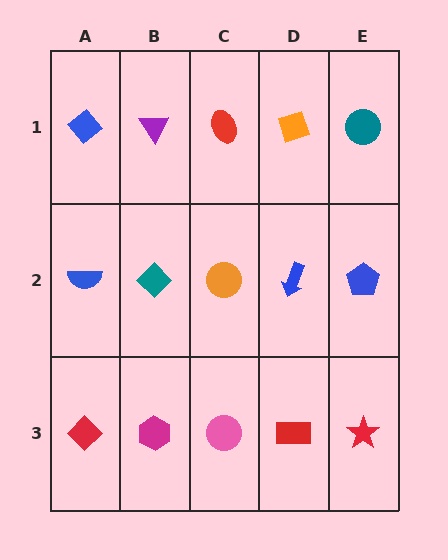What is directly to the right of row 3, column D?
A red star.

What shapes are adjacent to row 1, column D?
A blue arrow (row 2, column D), a red ellipse (row 1, column C), a teal circle (row 1, column E).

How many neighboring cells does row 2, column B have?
4.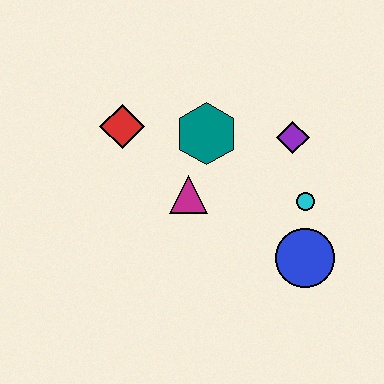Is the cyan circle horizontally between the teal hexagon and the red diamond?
No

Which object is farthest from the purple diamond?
The red diamond is farthest from the purple diamond.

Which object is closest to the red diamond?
The teal hexagon is closest to the red diamond.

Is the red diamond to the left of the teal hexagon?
Yes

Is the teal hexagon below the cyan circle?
No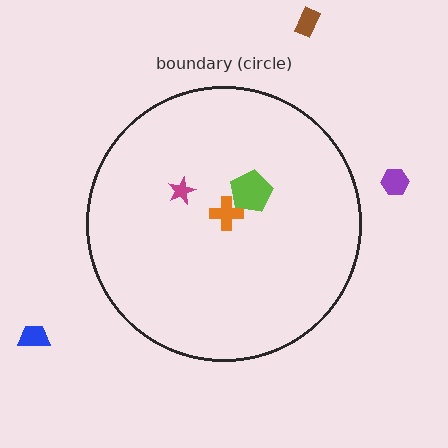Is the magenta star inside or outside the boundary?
Inside.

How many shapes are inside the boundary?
3 inside, 3 outside.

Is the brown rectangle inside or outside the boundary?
Outside.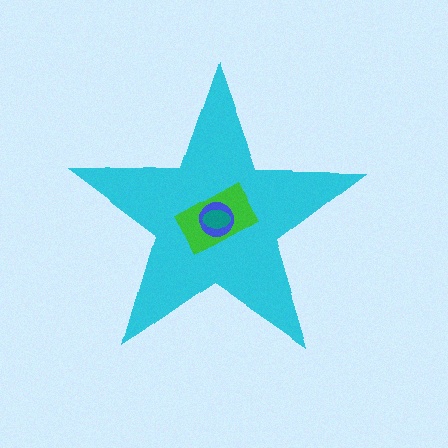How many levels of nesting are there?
4.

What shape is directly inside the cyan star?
The green rectangle.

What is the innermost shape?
The teal ellipse.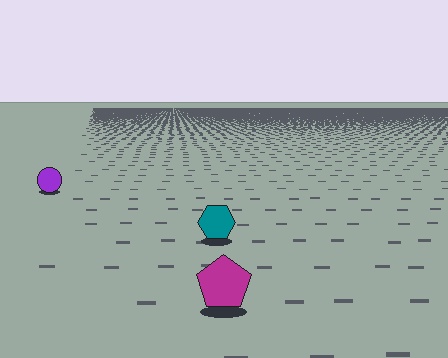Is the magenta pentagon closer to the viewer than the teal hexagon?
Yes. The magenta pentagon is closer — you can tell from the texture gradient: the ground texture is coarser near it.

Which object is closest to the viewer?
The magenta pentagon is closest. The texture marks near it are larger and more spread out.